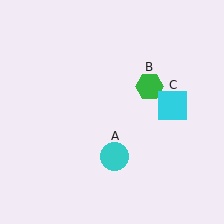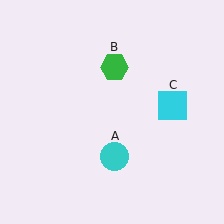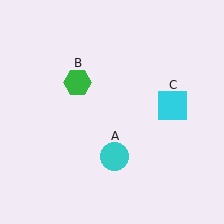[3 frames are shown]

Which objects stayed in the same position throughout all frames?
Cyan circle (object A) and cyan square (object C) remained stationary.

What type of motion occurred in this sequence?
The green hexagon (object B) rotated counterclockwise around the center of the scene.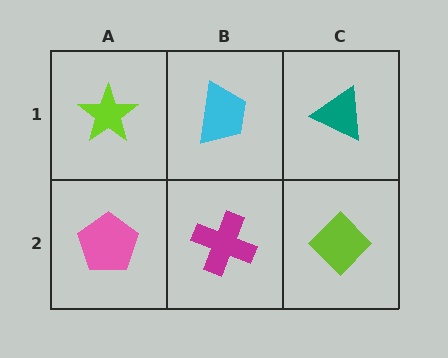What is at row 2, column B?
A magenta cross.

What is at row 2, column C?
A lime diamond.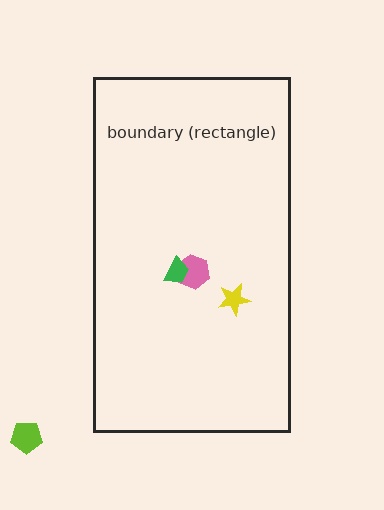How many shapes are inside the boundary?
3 inside, 1 outside.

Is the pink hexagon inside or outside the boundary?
Inside.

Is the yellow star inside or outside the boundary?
Inside.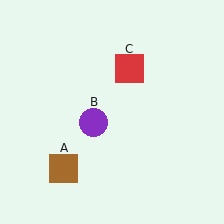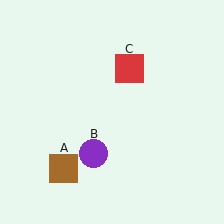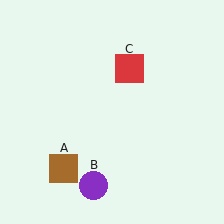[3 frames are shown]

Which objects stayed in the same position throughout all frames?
Brown square (object A) and red square (object C) remained stationary.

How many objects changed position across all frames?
1 object changed position: purple circle (object B).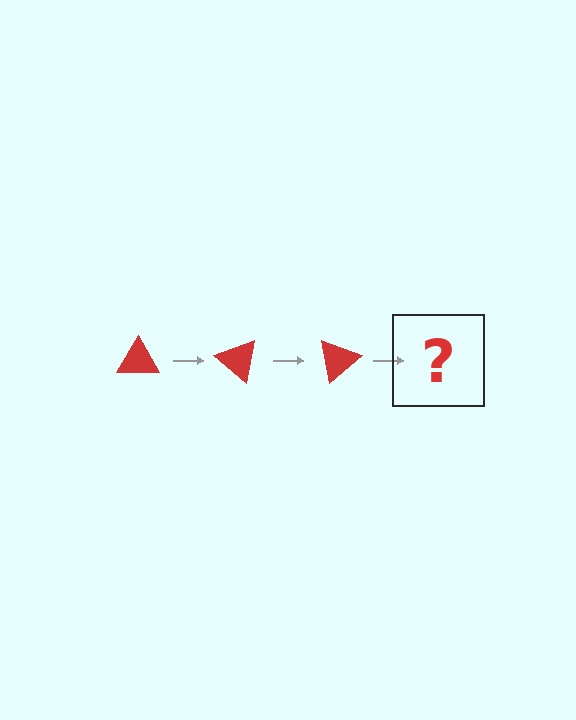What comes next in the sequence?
The next element should be a red triangle rotated 120 degrees.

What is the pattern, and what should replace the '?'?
The pattern is that the triangle rotates 40 degrees each step. The '?' should be a red triangle rotated 120 degrees.